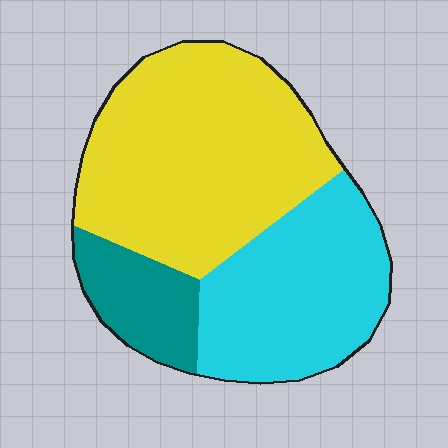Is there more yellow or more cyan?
Yellow.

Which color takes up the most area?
Yellow, at roughly 50%.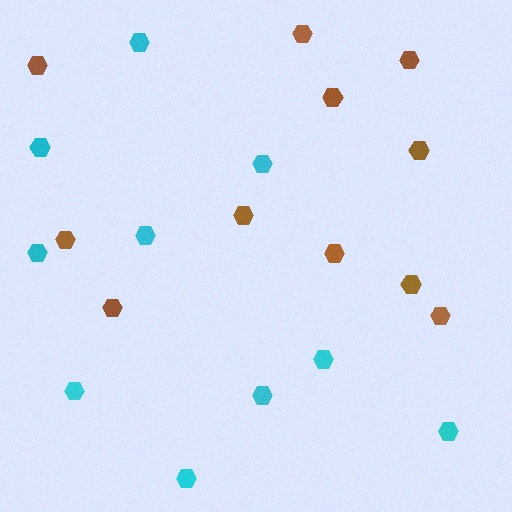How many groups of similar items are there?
There are 2 groups: one group of brown hexagons (11) and one group of cyan hexagons (10).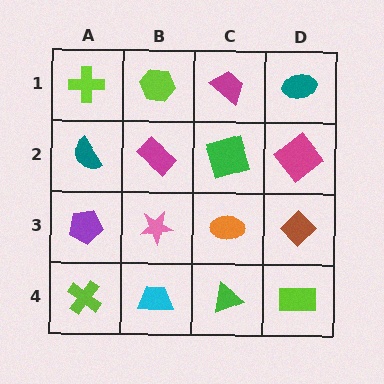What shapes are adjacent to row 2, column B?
A lime hexagon (row 1, column B), a pink star (row 3, column B), a teal semicircle (row 2, column A), a green square (row 2, column C).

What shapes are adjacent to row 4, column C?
An orange ellipse (row 3, column C), a cyan trapezoid (row 4, column B), a lime rectangle (row 4, column D).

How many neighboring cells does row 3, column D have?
3.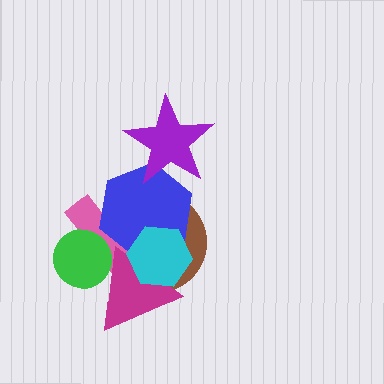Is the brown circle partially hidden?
Yes, it is partially covered by another shape.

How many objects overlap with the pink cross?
5 objects overlap with the pink cross.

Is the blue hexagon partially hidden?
Yes, it is partially covered by another shape.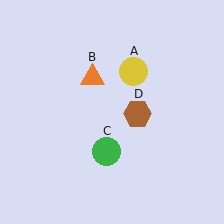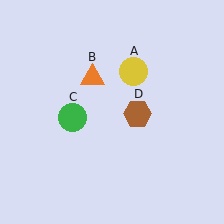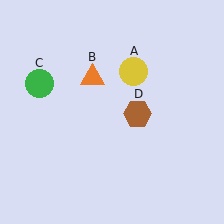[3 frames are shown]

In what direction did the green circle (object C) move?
The green circle (object C) moved up and to the left.